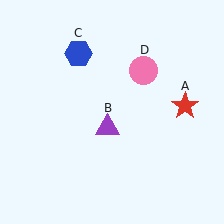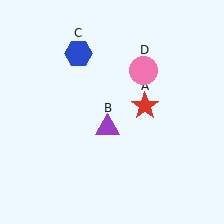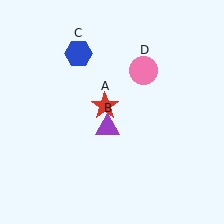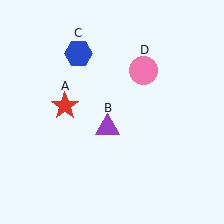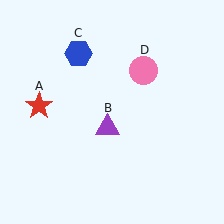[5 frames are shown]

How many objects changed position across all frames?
1 object changed position: red star (object A).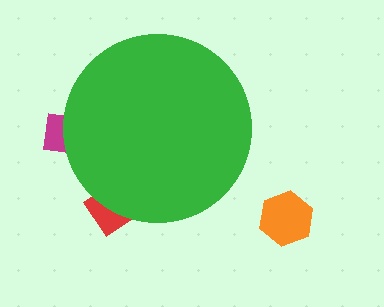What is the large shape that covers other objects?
A green circle.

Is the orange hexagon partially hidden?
No, the orange hexagon is fully visible.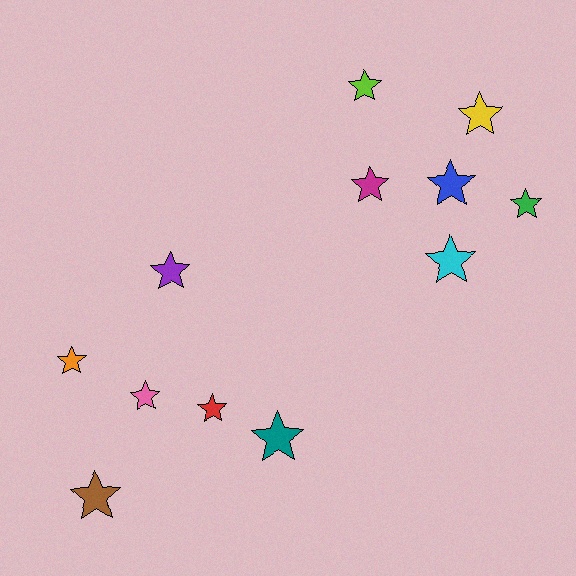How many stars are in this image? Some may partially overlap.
There are 12 stars.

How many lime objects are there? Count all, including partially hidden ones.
There is 1 lime object.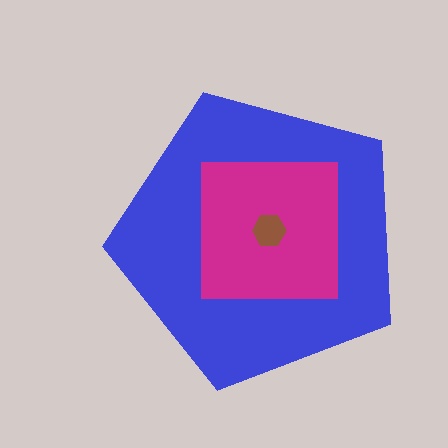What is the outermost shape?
The blue pentagon.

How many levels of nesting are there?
3.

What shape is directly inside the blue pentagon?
The magenta square.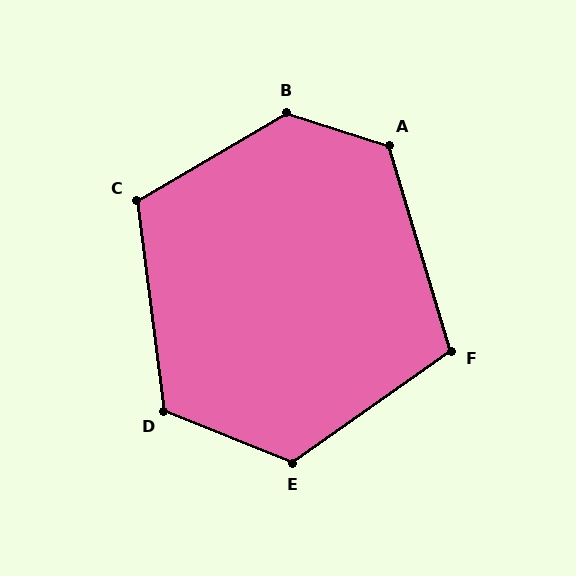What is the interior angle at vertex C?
Approximately 113 degrees (obtuse).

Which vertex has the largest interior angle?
B, at approximately 132 degrees.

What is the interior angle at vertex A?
Approximately 124 degrees (obtuse).